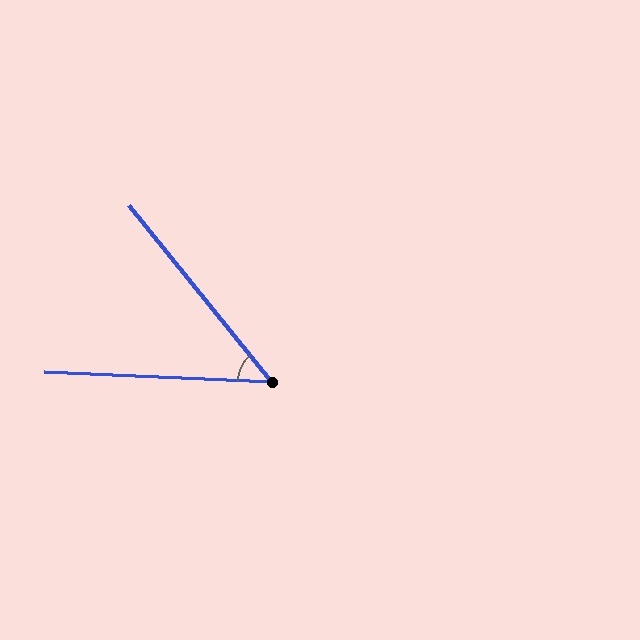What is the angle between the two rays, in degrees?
Approximately 49 degrees.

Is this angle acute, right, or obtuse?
It is acute.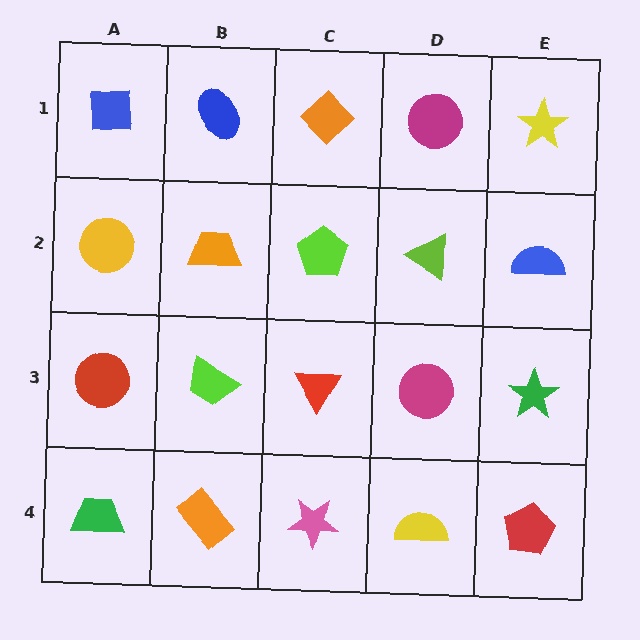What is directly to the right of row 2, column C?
A lime triangle.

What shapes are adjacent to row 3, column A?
A yellow circle (row 2, column A), a green trapezoid (row 4, column A), a lime trapezoid (row 3, column B).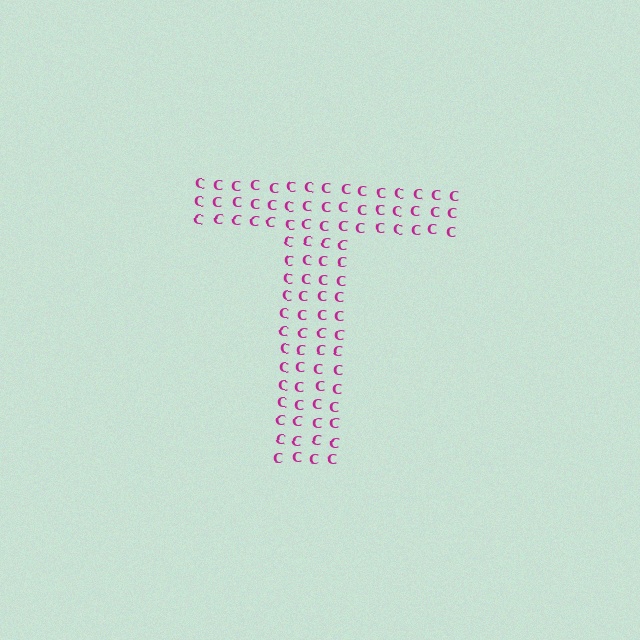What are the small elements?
The small elements are letter C's.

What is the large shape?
The large shape is the letter T.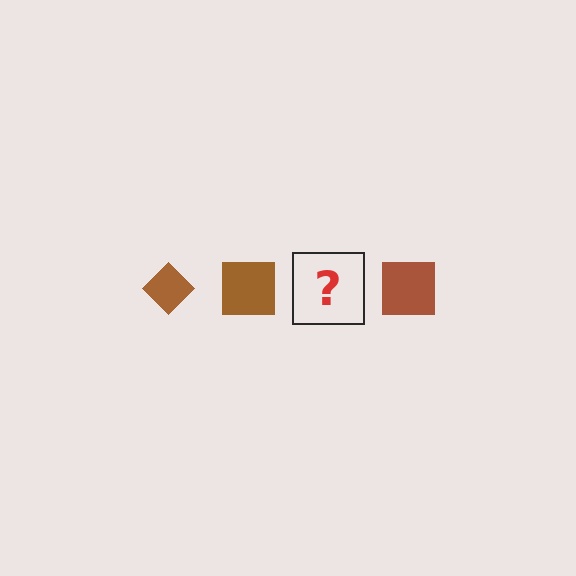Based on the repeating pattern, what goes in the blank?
The blank should be a brown diamond.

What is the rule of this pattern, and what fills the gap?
The rule is that the pattern cycles through diamond, square shapes in brown. The gap should be filled with a brown diamond.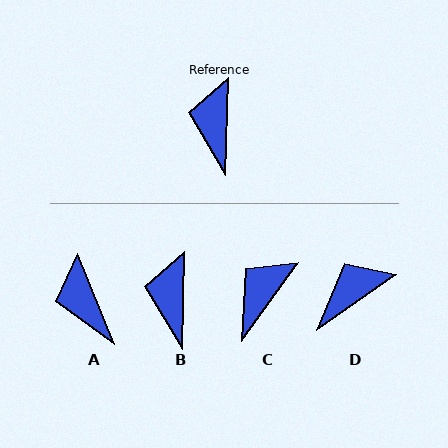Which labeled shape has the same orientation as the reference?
B.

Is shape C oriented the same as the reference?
No, it is off by about 34 degrees.